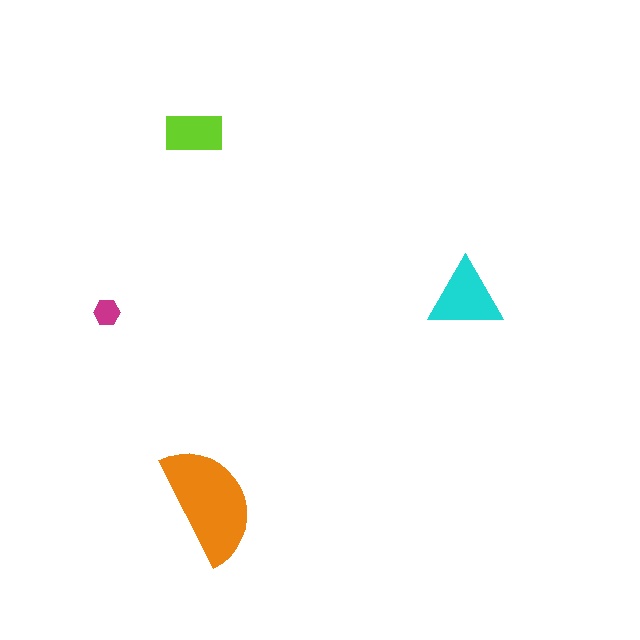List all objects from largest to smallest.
The orange semicircle, the cyan triangle, the lime rectangle, the magenta hexagon.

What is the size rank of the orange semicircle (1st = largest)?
1st.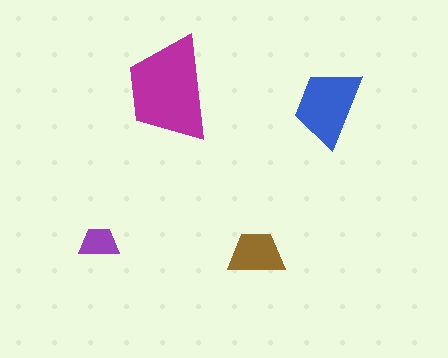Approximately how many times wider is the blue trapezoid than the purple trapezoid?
About 2 times wider.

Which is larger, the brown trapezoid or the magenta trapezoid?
The magenta one.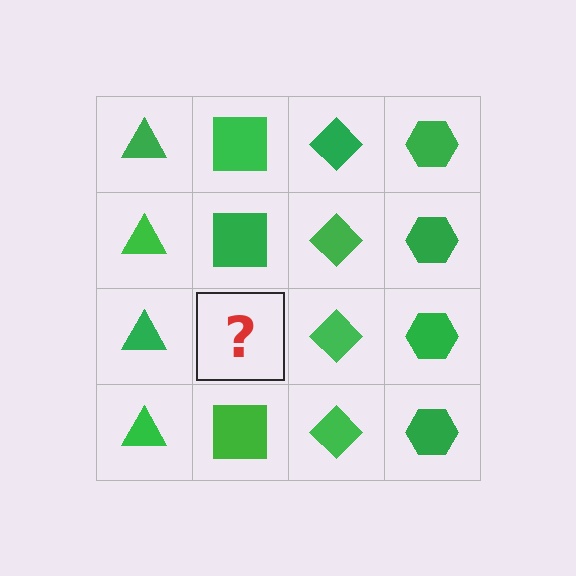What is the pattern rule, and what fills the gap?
The rule is that each column has a consistent shape. The gap should be filled with a green square.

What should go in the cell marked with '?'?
The missing cell should contain a green square.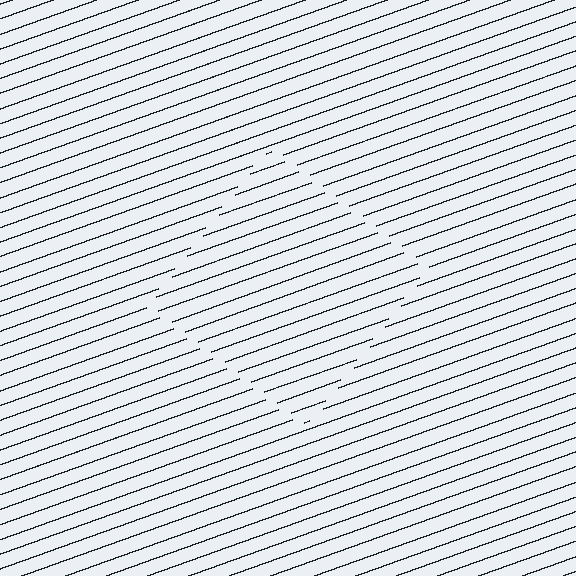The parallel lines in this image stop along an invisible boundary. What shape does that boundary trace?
An illusory square. The interior of the shape contains the same grating, shifted by half a period — the contour is defined by the phase discontinuity where line-ends from the inner and outer gratings abut.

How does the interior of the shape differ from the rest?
The interior of the shape contains the same grating, shifted by half a period — the contour is defined by the phase discontinuity where line-ends from the inner and outer gratings abut.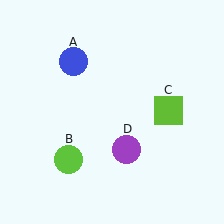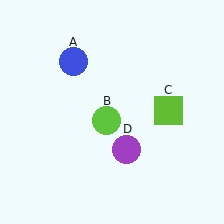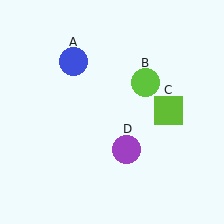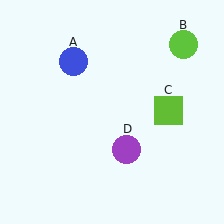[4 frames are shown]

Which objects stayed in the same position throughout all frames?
Blue circle (object A) and lime square (object C) and purple circle (object D) remained stationary.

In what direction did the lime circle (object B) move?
The lime circle (object B) moved up and to the right.